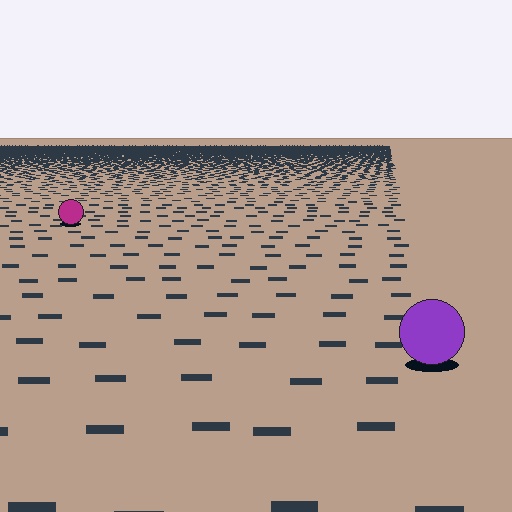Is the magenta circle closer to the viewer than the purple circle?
No. The purple circle is closer — you can tell from the texture gradient: the ground texture is coarser near it.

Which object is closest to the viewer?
The purple circle is closest. The texture marks near it are larger and more spread out.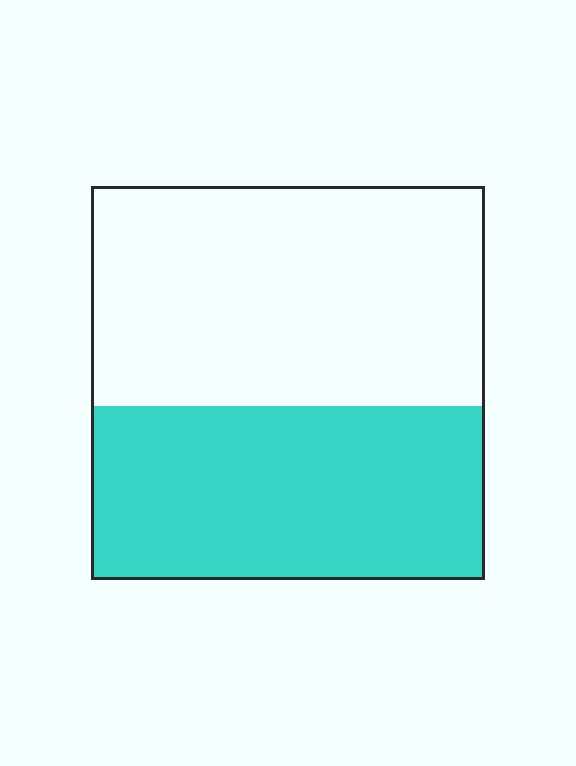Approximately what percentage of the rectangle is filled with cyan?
Approximately 45%.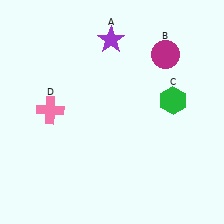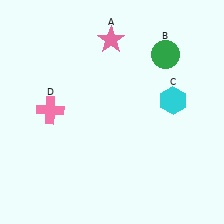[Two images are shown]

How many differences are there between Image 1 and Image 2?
There are 3 differences between the two images.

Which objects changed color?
A changed from purple to pink. B changed from magenta to green. C changed from green to cyan.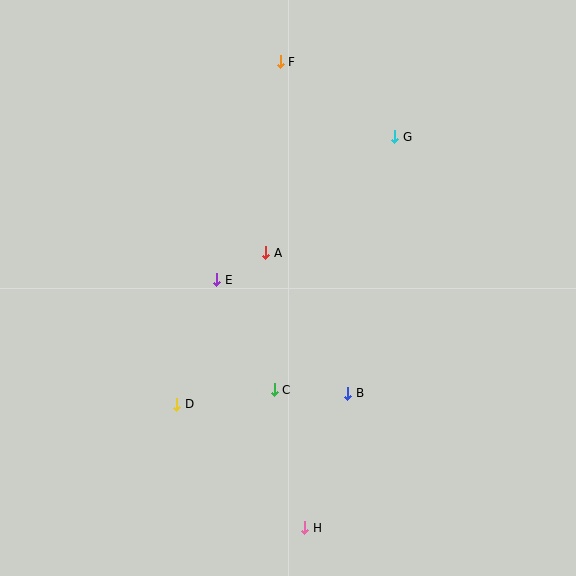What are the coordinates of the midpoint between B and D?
The midpoint between B and D is at (262, 399).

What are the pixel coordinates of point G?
Point G is at (395, 137).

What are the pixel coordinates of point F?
Point F is at (280, 62).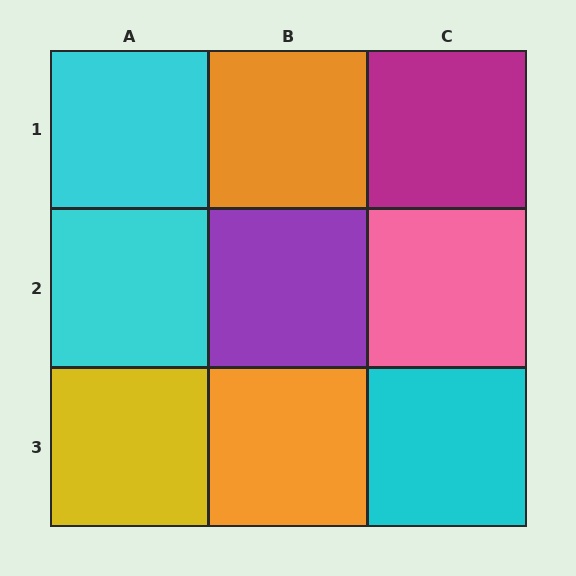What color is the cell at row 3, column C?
Cyan.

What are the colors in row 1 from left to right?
Cyan, orange, magenta.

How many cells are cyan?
3 cells are cyan.